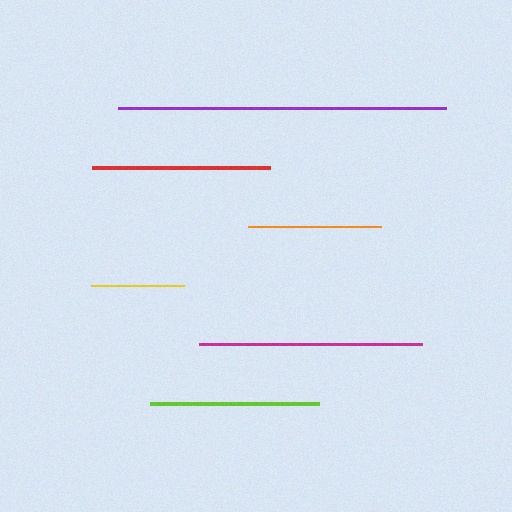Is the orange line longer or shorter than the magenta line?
The magenta line is longer than the orange line.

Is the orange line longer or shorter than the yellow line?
The orange line is longer than the yellow line.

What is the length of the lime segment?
The lime segment is approximately 169 pixels long.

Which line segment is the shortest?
The yellow line is the shortest at approximately 93 pixels.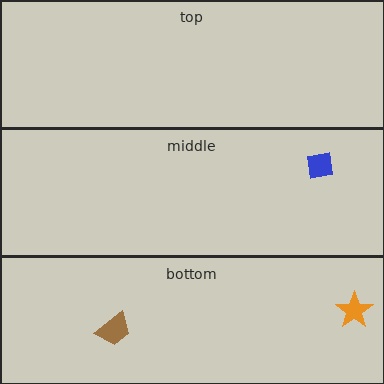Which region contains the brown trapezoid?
The bottom region.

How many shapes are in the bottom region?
2.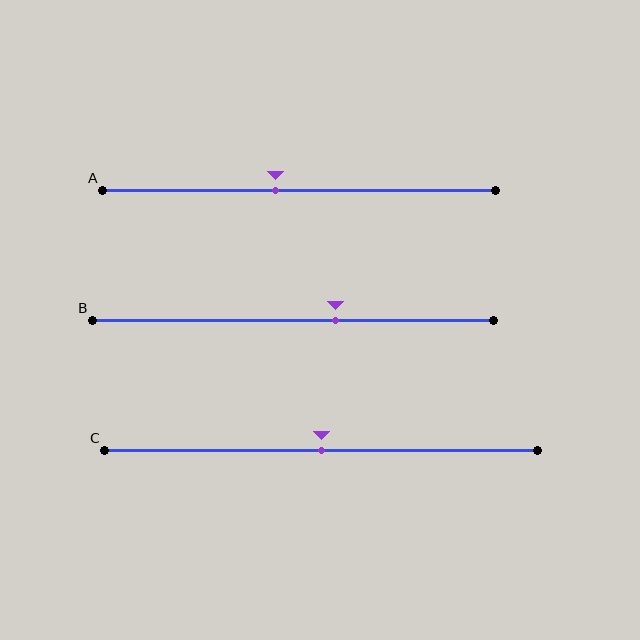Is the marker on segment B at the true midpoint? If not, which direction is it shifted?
No, the marker on segment B is shifted to the right by about 10% of the segment length.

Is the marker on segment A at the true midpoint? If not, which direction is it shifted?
No, the marker on segment A is shifted to the left by about 6% of the segment length.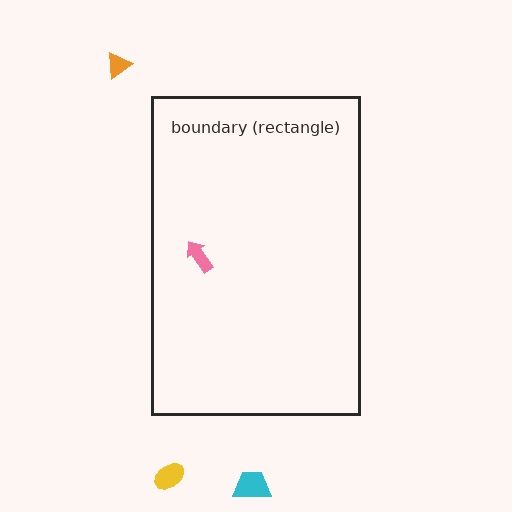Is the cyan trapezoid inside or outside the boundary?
Outside.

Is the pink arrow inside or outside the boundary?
Inside.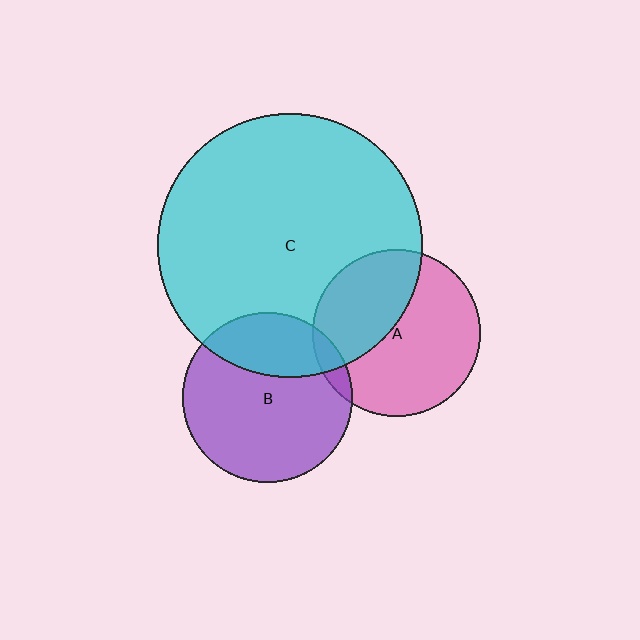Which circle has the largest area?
Circle C (cyan).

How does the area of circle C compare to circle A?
Approximately 2.5 times.